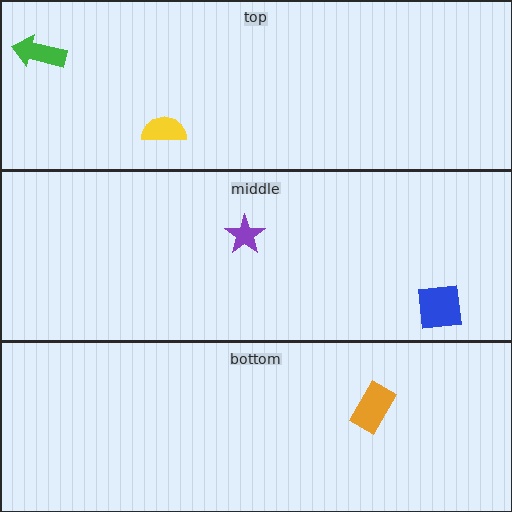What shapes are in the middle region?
The purple star, the blue square.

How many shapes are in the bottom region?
1.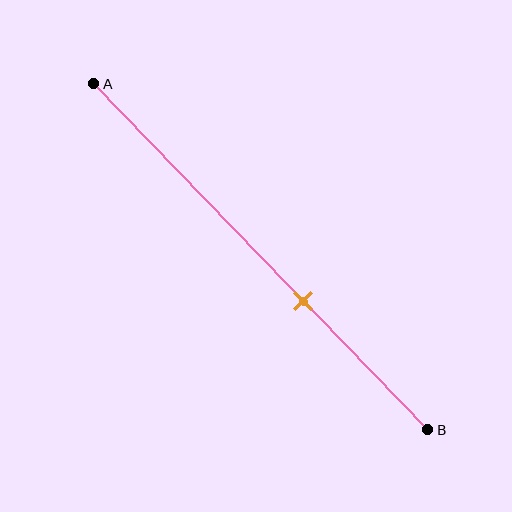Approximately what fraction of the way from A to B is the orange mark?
The orange mark is approximately 65% of the way from A to B.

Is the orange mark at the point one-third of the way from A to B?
No, the mark is at about 65% from A, not at the 33% one-third point.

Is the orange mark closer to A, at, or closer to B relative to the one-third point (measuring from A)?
The orange mark is closer to point B than the one-third point of segment AB.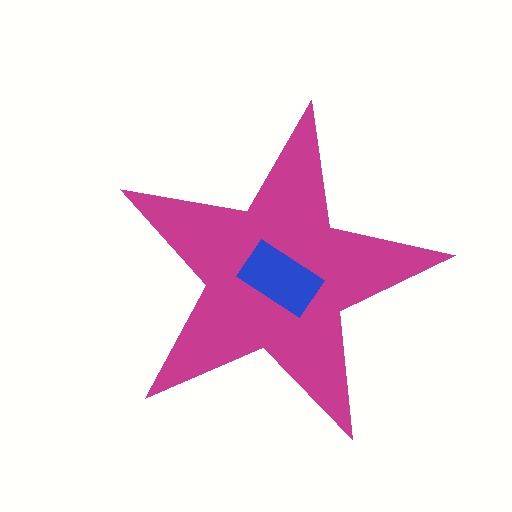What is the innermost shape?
The blue rectangle.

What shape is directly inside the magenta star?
The blue rectangle.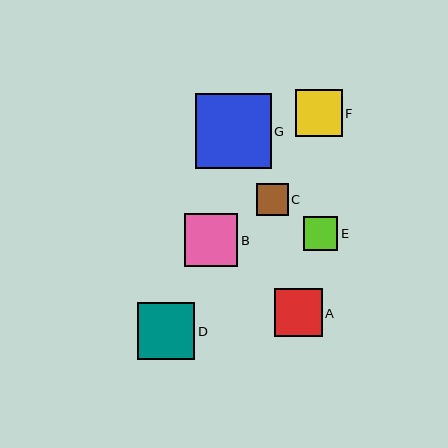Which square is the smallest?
Square C is the smallest with a size of approximately 32 pixels.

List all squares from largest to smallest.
From largest to smallest: G, D, B, A, F, E, C.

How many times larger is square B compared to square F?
Square B is approximately 1.1 times the size of square F.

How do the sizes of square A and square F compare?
Square A and square F are approximately the same size.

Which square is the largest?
Square G is the largest with a size of approximately 75 pixels.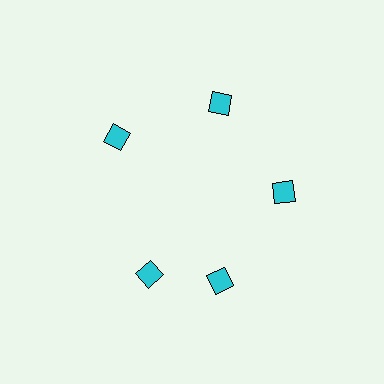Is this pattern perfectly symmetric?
No. The 5 cyan diamonds are arranged in a ring, but one element near the 8 o'clock position is rotated out of alignment along the ring, breaking the 5-fold rotational symmetry.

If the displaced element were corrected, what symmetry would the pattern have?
It would have 5-fold rotational symmetry — the pattern would map onto itself every 72 degrees.